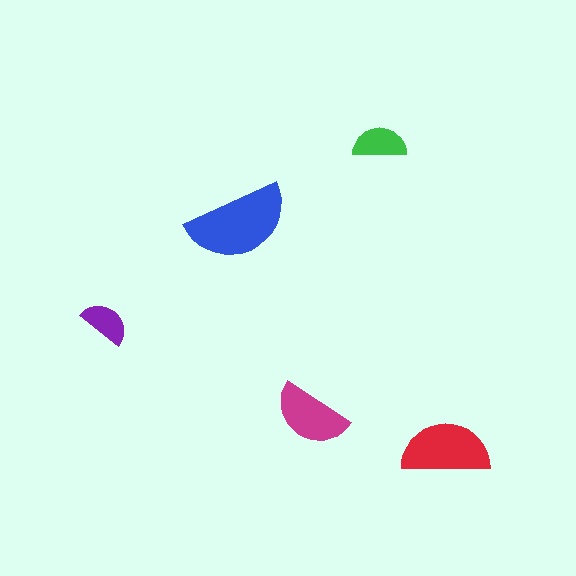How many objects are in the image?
There are 5 objects in the image.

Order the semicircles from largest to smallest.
the blue one, the red one, the magenta one, the green one, the purple one.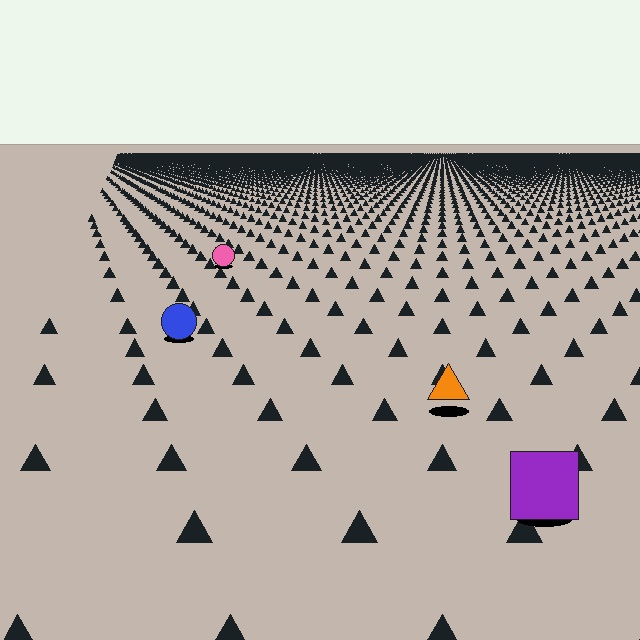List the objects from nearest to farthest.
From nearest to farthest: the purple square, the orange triangle, the blue circle, the pink circle.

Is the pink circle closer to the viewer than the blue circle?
No. The blue circle is closer — you can tell from the texture gradient: the ground texture is coarser near it.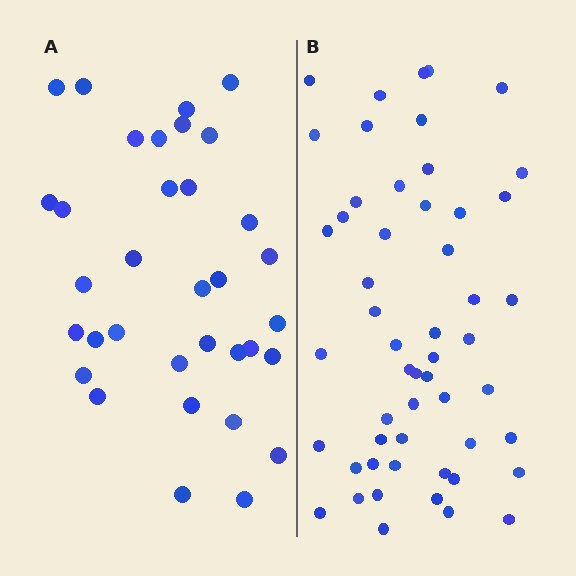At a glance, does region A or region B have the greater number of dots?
Region B (the right region) has more dots.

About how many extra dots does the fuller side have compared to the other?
Region B has approximately 20 more dots than region A.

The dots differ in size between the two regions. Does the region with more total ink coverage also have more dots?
No. Region A has more total ink coverage because its dots are larger, but region B actually contains more individual dots. Total area can be misleading — the number of items is what matters here.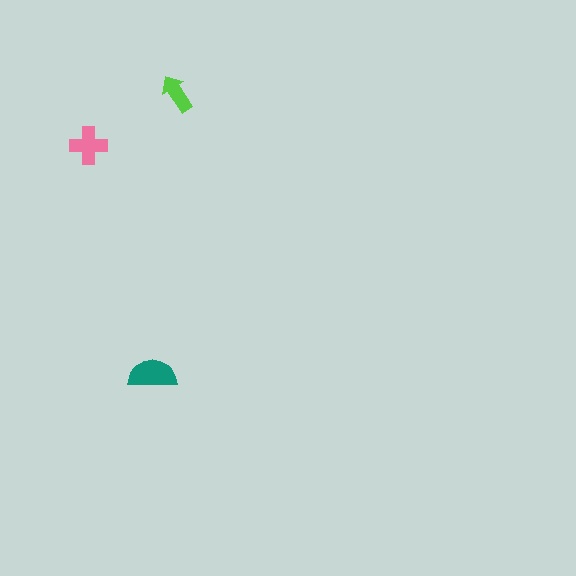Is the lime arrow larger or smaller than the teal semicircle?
Smaller.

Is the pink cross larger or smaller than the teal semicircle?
Smaller.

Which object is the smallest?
The lime arrow.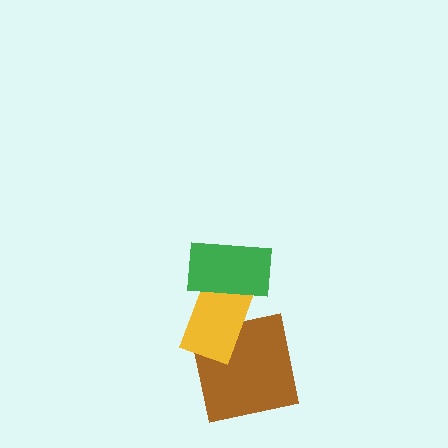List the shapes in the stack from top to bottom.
From top to bottom: the green rectangle, the yellow rectangle, the brown square.